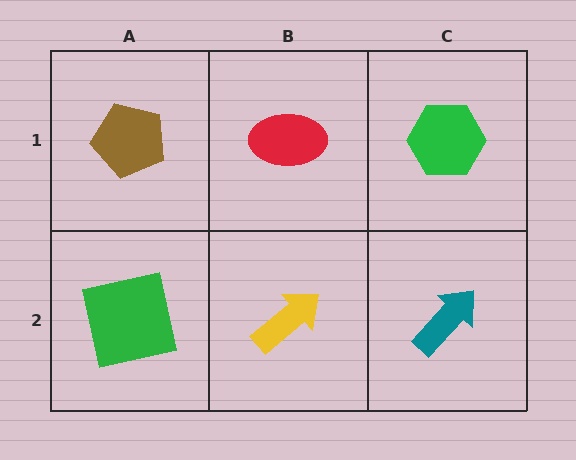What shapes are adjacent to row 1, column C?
A teal arrow (row 2, column C), a red ellipse (row 1, column B).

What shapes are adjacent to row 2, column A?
A brown pentagon (row 1, column A), a yellow arrow (row 2, column B).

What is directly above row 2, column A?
A brown pentagon.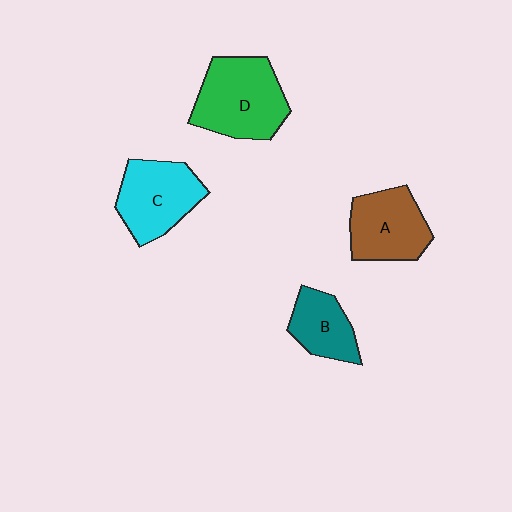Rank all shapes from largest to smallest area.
From largest to smallest: D (green), C (cyan), A (brown), B (teal).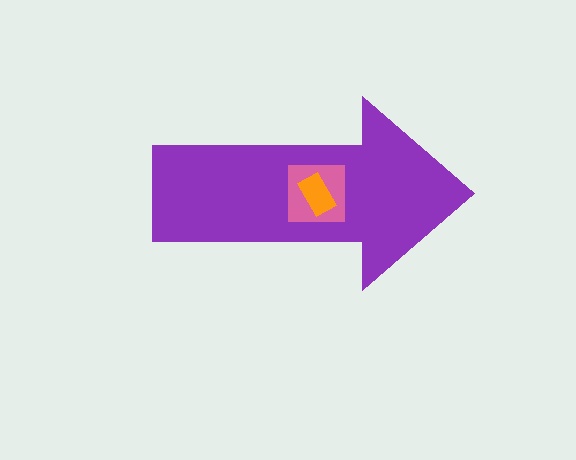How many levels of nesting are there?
3.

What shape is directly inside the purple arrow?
The pink square.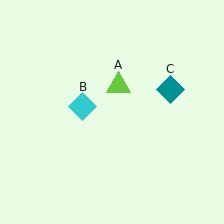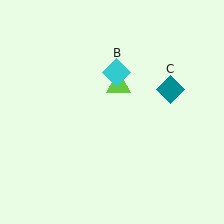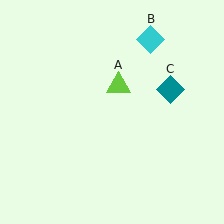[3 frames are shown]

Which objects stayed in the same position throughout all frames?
Lime triangle (object A) and teal diamond (object C) remained stationary.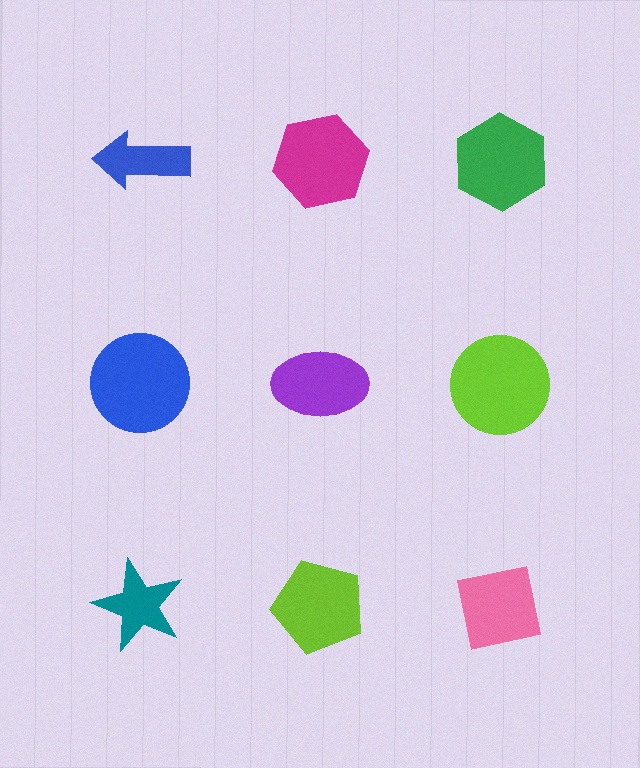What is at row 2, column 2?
A purple ellipse.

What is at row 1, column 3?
A green hexagon.